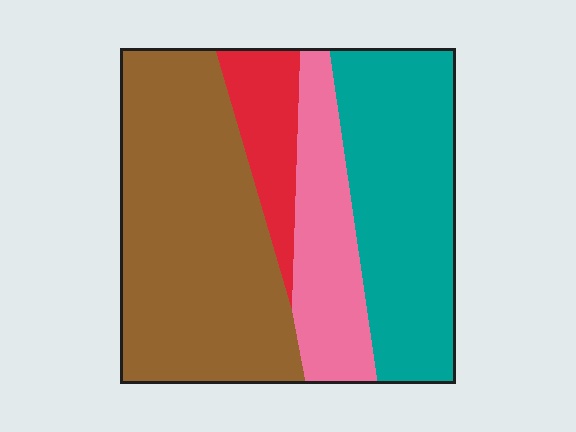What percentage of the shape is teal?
Teal covers 31% of the shape.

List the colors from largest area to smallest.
From largest to smallest: brown, teal, pink, red.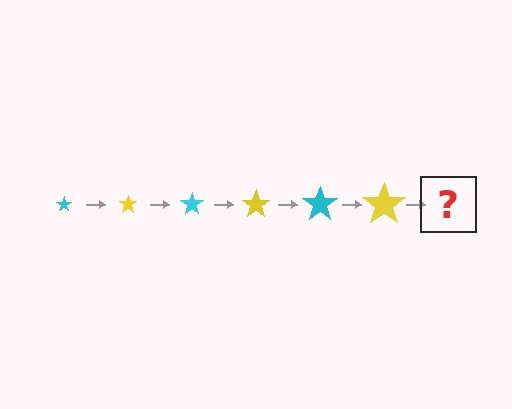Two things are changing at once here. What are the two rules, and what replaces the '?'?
The two rules are that the star grows larger each step and the color cycles through cyan and yellow. The '?' should be a cyan star, larger than the previous one.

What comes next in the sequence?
The next element should be a cyan star, larger than the previous one.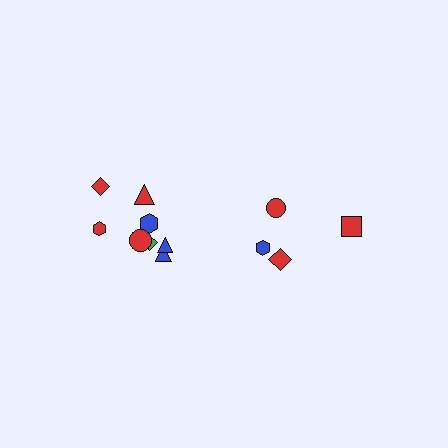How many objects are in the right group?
There are 4 objects.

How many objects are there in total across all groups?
There are 12 objects.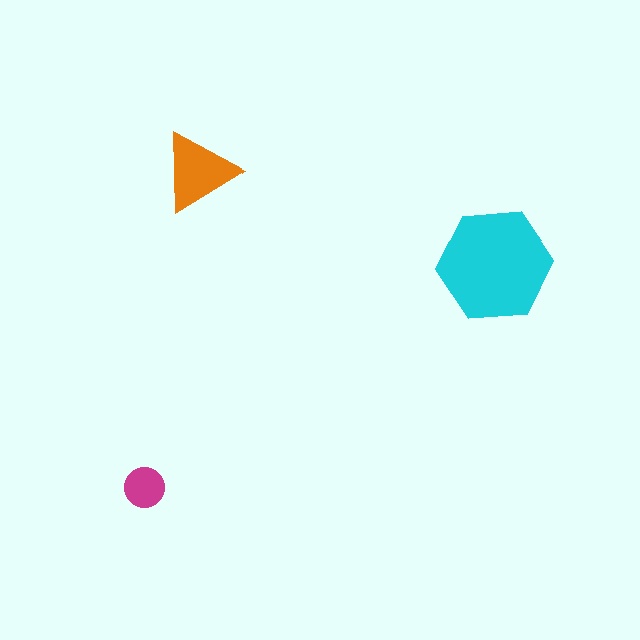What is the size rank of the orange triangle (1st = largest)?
2nd.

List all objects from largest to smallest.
The cyan hexagon, the orange triangle, the magenta circle.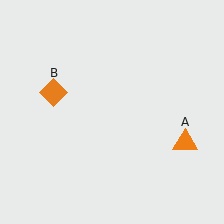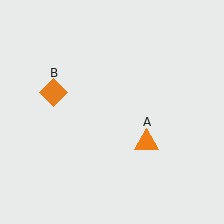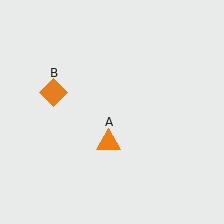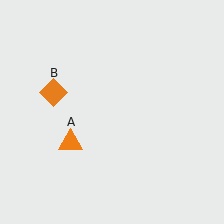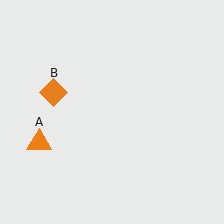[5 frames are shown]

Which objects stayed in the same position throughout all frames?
Orange diamond (object B) remained stationary.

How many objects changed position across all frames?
1 object changed position: orange triangle (object A).